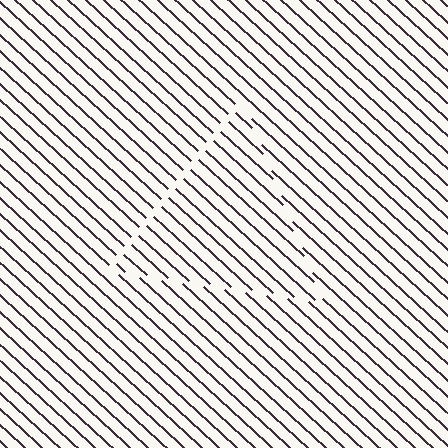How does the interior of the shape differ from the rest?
The interior of the shape contains the same grating, shifted by half a period — the contour is defined by the phase discontinuity where line-ends from the inner and outer gratings abut.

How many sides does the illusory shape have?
3 sides — the line-ends trace a triangle.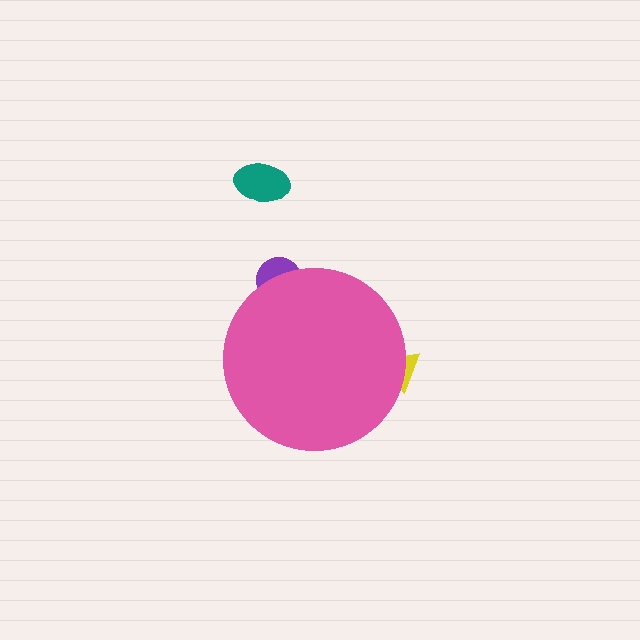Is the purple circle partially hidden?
Yes, the purple circle is partially hidden behind the pink circle.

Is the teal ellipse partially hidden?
No, the teal ellipse is fully visible.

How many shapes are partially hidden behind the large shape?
2 shapes are partially hidden.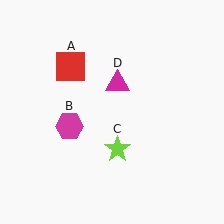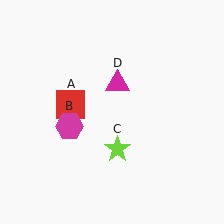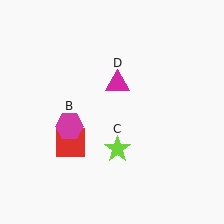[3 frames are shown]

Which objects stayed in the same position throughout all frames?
Magenta hexagon (object B) and lime star (object C) and magenta triangle (object D) remained stationary.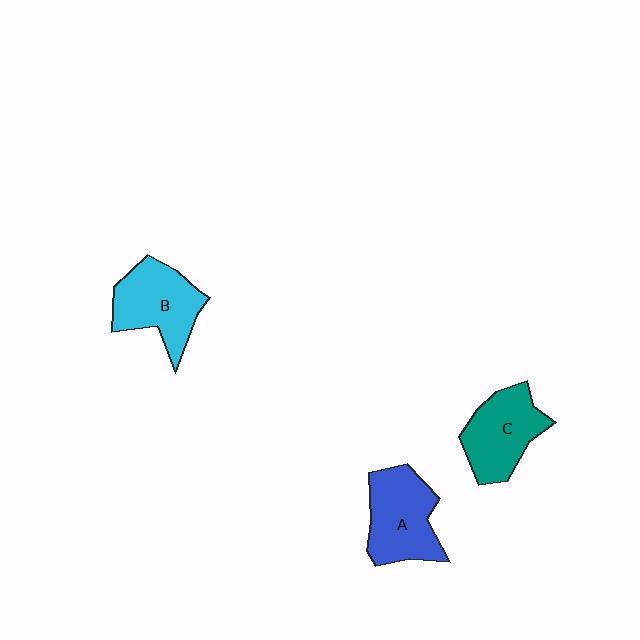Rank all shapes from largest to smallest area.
From largest to smallest: A (blue), B (cyan), C (teal).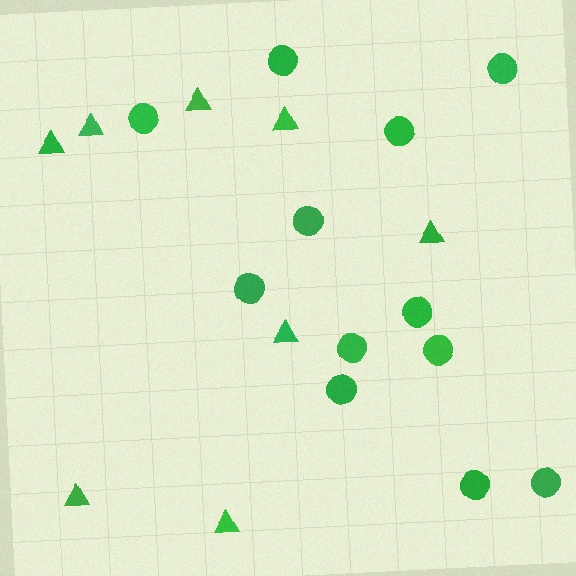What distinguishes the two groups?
There are 2 groups: one group of triangles (8) and one group of circles (12).